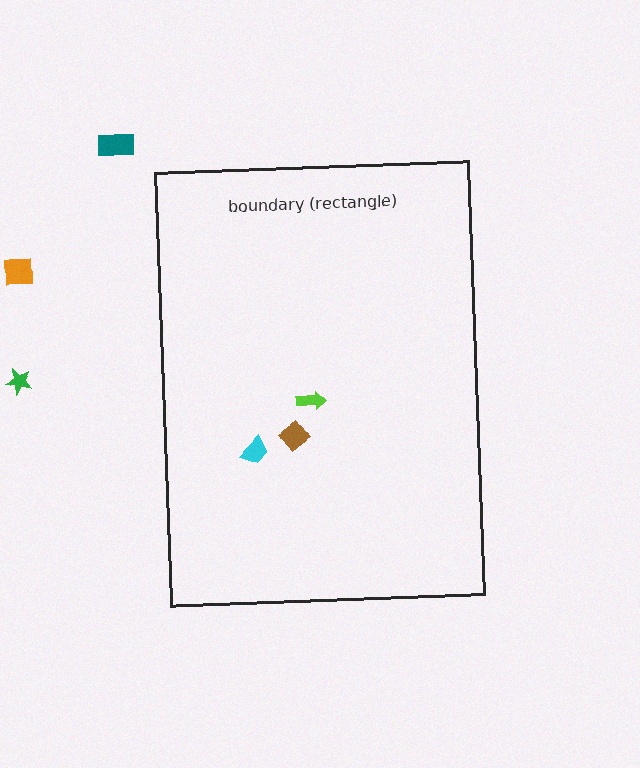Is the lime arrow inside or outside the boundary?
Inside.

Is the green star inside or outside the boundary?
Outside.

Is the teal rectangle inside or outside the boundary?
Outside.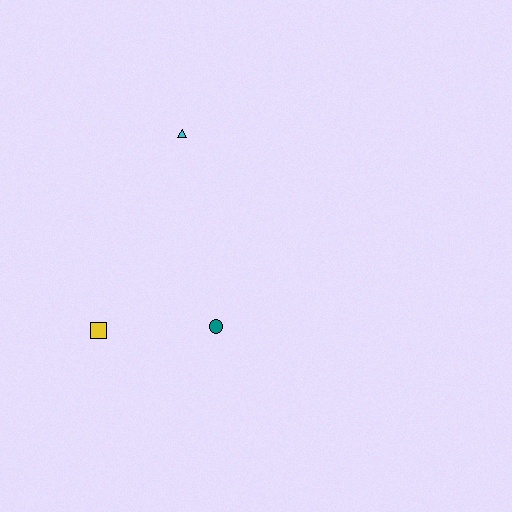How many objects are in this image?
There are 3 objects.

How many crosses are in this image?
There are no crosses.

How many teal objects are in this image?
There is 1 teal object.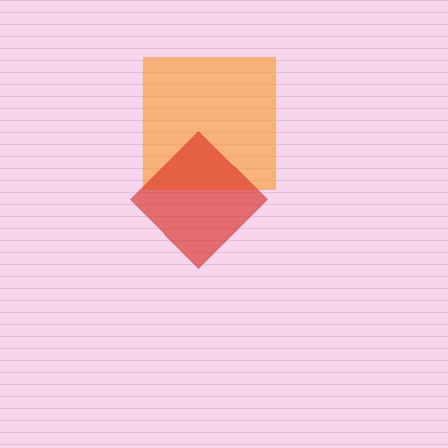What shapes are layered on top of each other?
The layered shapes are: an orange square, a red diamond.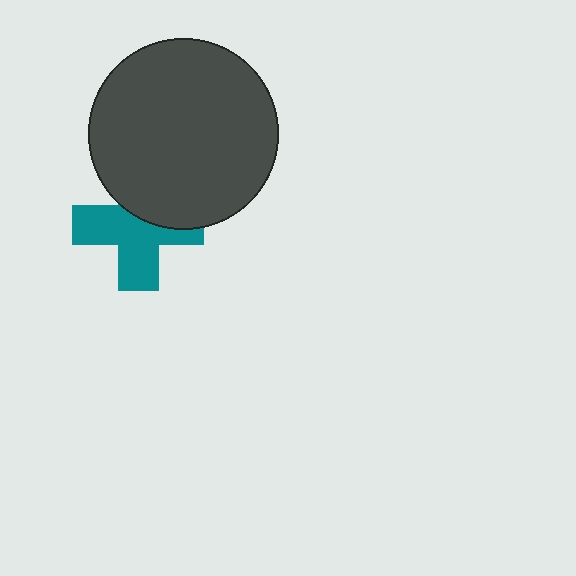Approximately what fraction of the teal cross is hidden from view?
Roughly 38% of the teal cross is hidden behind the dark gray circle.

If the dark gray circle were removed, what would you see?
You would see the complete teal cross.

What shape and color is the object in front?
The object in front is a dark gray circle.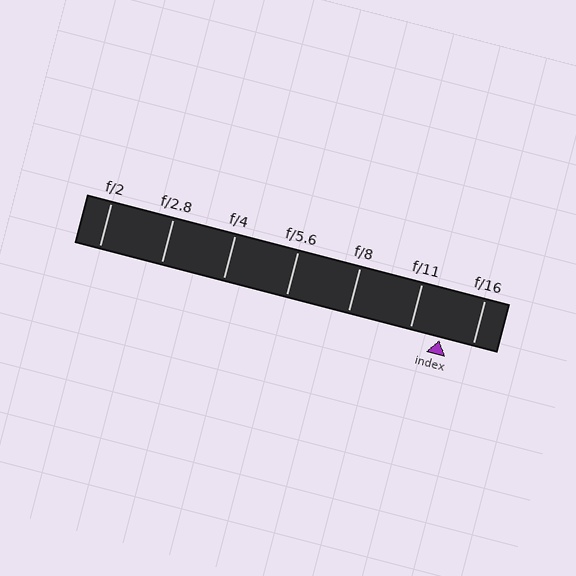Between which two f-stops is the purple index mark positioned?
The index mark is between f/11 and f/16.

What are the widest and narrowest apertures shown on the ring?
The widest aperture shown is f/2 and the narrowest is f/16.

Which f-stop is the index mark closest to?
The index mark is closest to f/11.